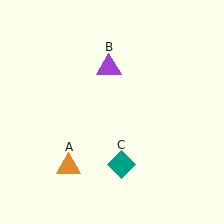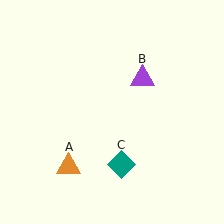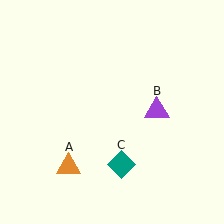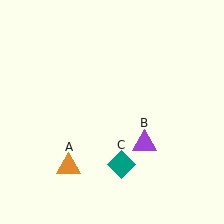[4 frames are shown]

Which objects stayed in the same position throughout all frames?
Orange triangle (object A) and teal diamond (object C) remained stationary.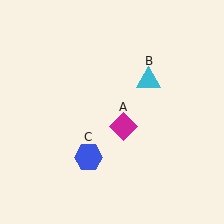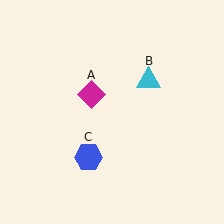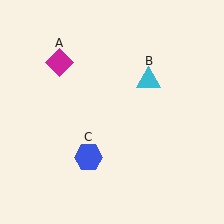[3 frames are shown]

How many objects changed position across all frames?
1 object changed position: magenta diamond (object A).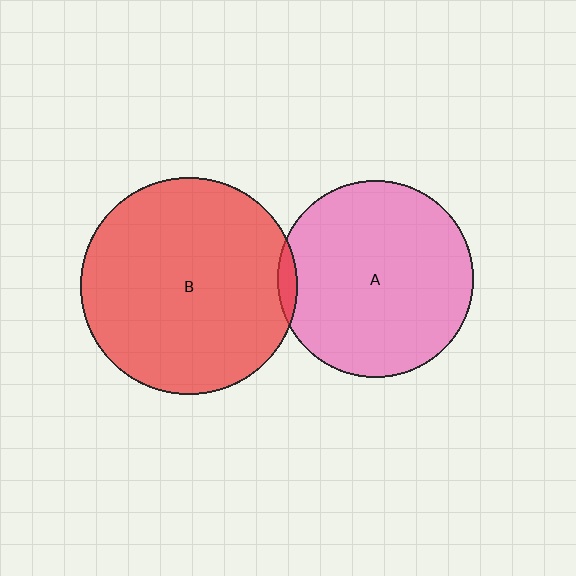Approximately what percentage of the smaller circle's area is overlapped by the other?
Approximately 5%.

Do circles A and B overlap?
Yes.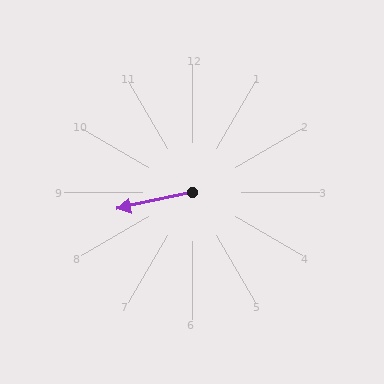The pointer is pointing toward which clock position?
Roughly 9 o'clock.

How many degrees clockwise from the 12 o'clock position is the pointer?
Approximately 258 degrees.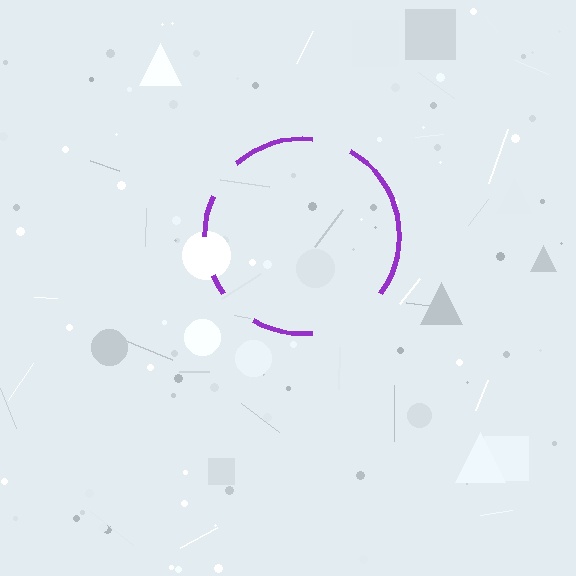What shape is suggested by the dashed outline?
The dashed outline suggests a circle.